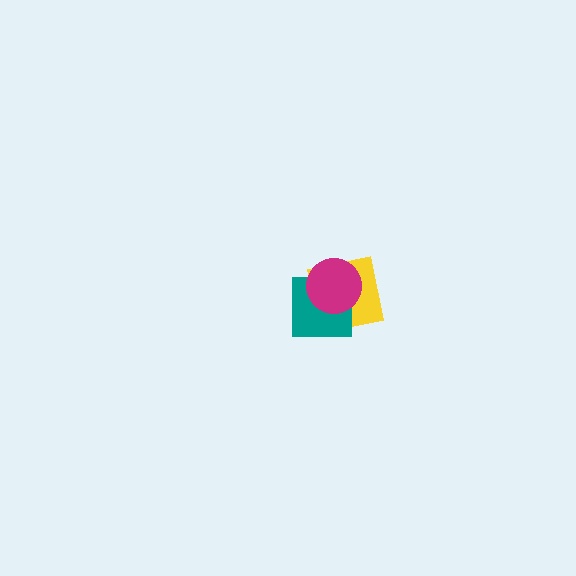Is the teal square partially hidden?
Yes, it is partially covered by another shape.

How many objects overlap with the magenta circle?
2 objects overlap with the magenta circle.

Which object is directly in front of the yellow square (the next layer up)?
The teal square is directly in front of the yellow square.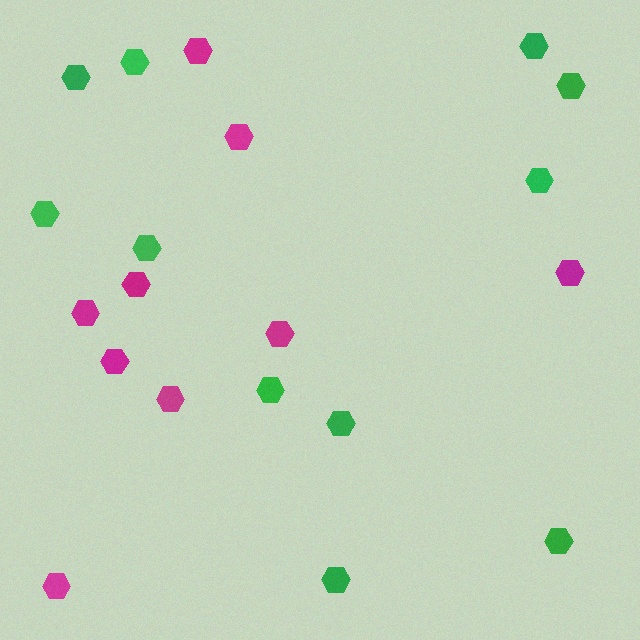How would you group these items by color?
There are 2 groups: one group of green hexagons (11) and one group of magenta hexagons (9).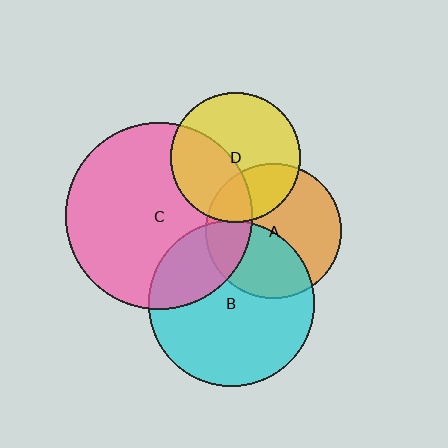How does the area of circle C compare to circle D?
Approximately 2.1 times.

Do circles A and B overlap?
Yes.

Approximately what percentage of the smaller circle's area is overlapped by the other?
Approximately 40%.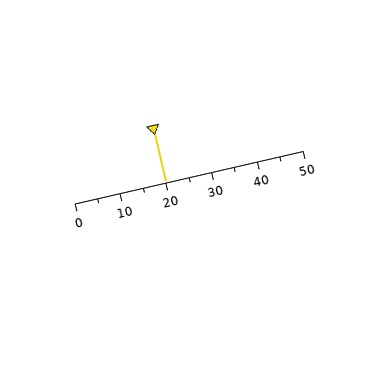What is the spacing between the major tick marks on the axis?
The major ticks are spaced 10 apart.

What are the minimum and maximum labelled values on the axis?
The axis runs from 0 to 50.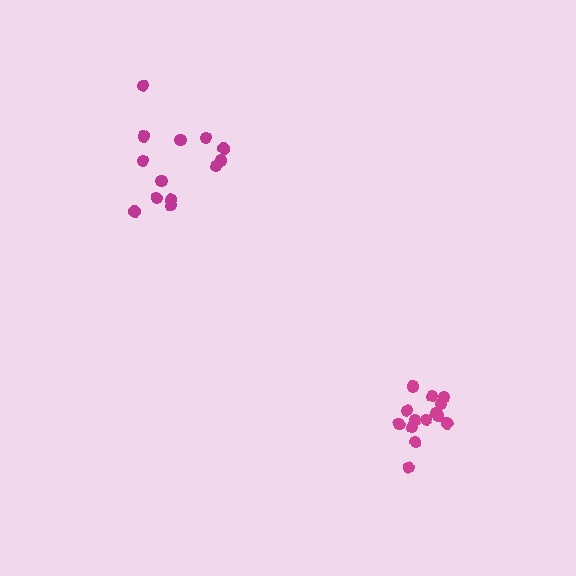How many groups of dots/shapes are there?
There are 2 groups.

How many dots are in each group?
Group 1: 14 dots, Group 2: 13 dots (27 total).